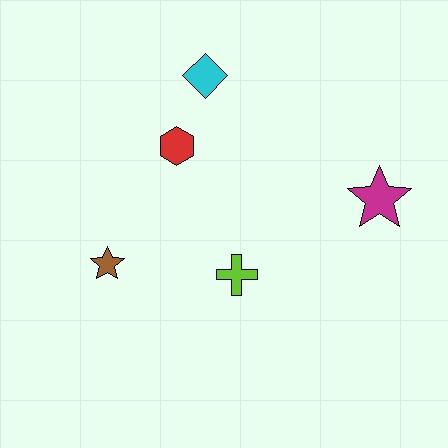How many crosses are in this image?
There is 1 cross.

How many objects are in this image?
There are 5 objects.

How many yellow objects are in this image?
There are no yellow objects.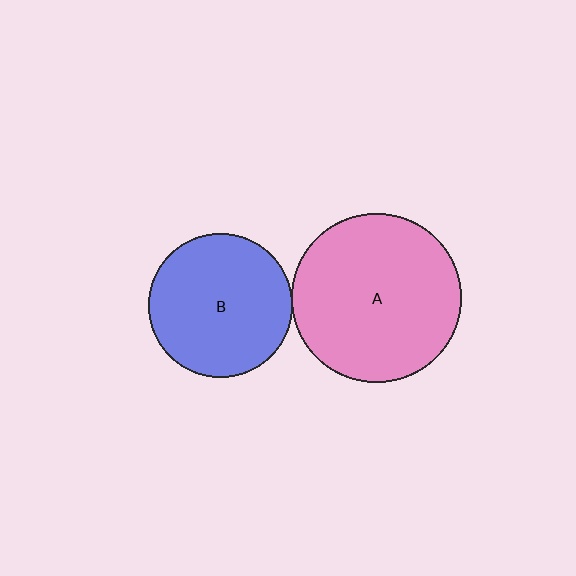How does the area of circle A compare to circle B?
Approximately 1.4 times.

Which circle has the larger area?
Circle A (pink).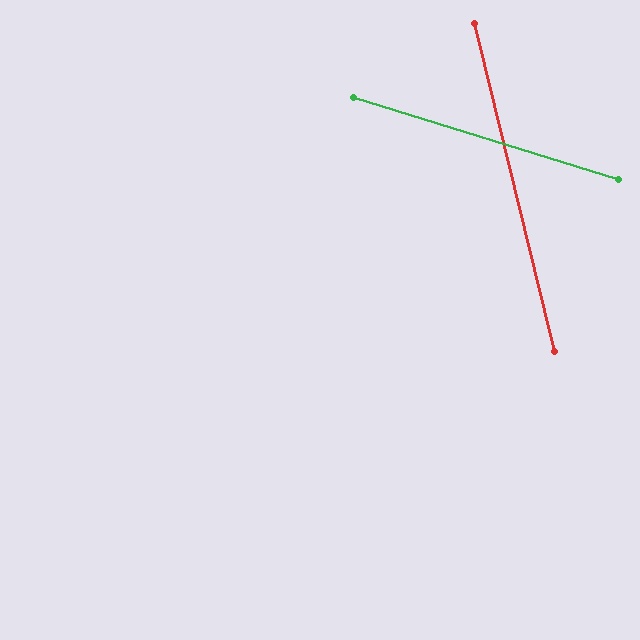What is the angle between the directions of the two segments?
Approximately 59 degrees.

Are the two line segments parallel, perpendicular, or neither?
Neither parallel nor perpendicular — they differ by about 59°.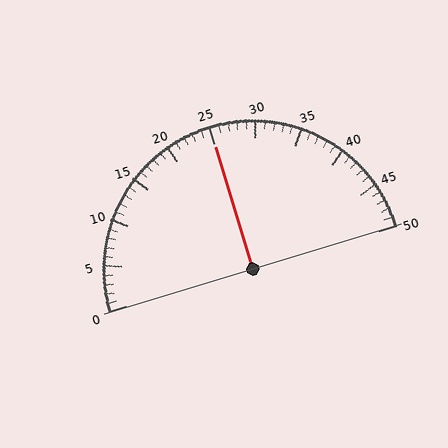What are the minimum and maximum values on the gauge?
The gauge ranges from 0 to 50.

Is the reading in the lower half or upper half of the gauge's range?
The reading is in the upper half of the range (0 to 50).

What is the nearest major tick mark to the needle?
The nearest major tick mark is 25.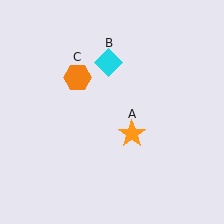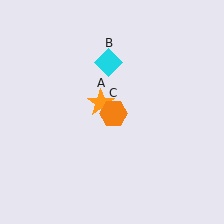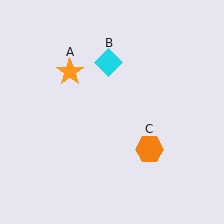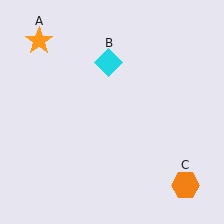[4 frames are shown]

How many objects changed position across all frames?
2 objects changed position: orange star (object A), orange hexagon (object C).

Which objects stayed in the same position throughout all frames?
Cyan diamond (object B) remained stationary.